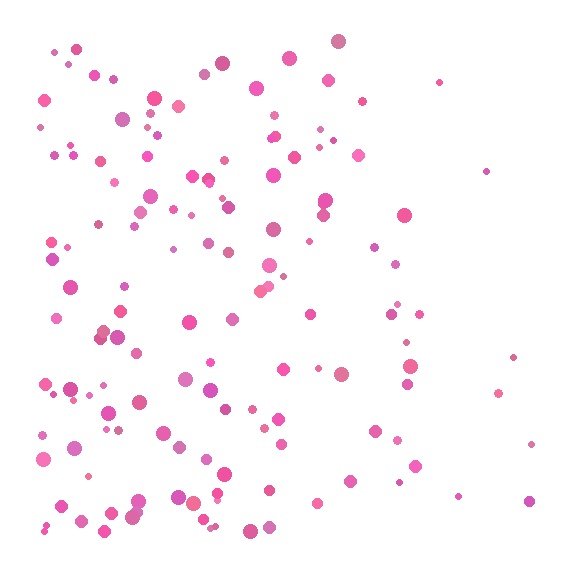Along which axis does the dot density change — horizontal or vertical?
Horizontal.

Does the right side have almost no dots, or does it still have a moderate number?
Still a moderate number, just noticeably fewer than the left.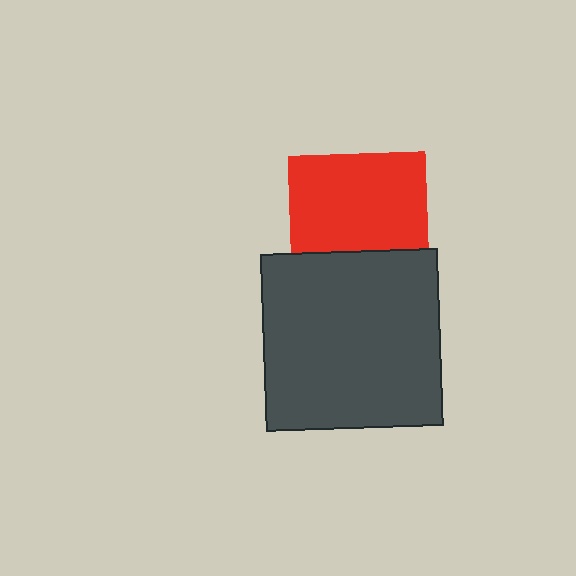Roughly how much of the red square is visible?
Most of it is visible (roughly 70%).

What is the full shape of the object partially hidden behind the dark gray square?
The partially hidden object is a red square.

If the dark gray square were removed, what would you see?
You would see the complete red square.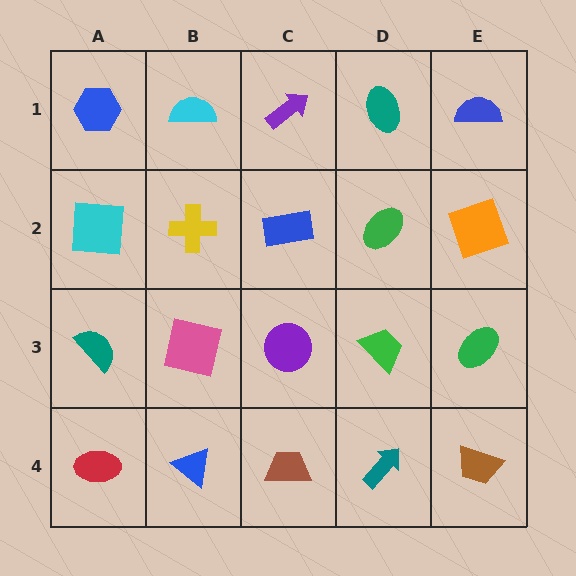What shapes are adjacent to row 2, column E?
A blue semicircle (row 1, column E), a green ellipse (row 3, column E), a green ellipse (row 2, column D).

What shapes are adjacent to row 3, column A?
A cyan square (row 2, column A), a red ellipse (row 4, column A), a pink square (row 3, column B).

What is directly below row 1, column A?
A cyan square.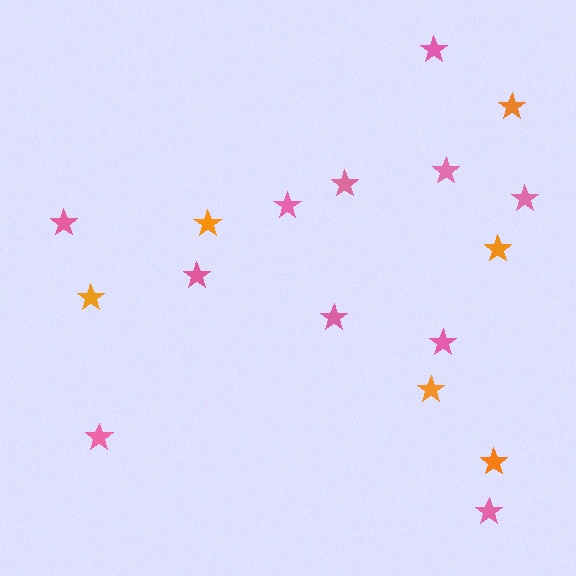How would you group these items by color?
There are 2 groups: one group of pink stars (11) and one group of orange stars (6).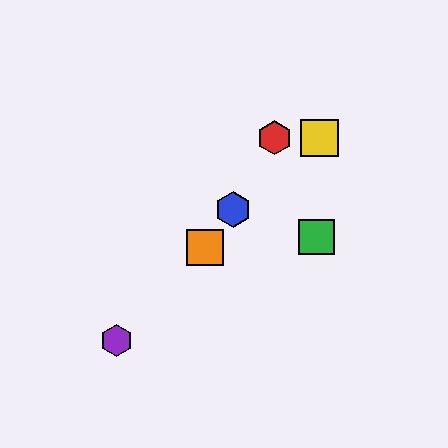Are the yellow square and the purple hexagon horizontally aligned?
No, the yellow square is at y≈138 and the purple hexagon is at y≈341.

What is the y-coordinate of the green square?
The green square is at y≈237.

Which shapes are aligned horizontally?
The red hexagon, the yellow square are aligned horizontally.